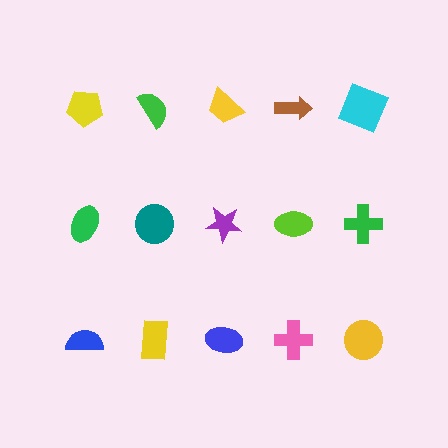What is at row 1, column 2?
A green semicircle.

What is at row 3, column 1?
A blue semicircle.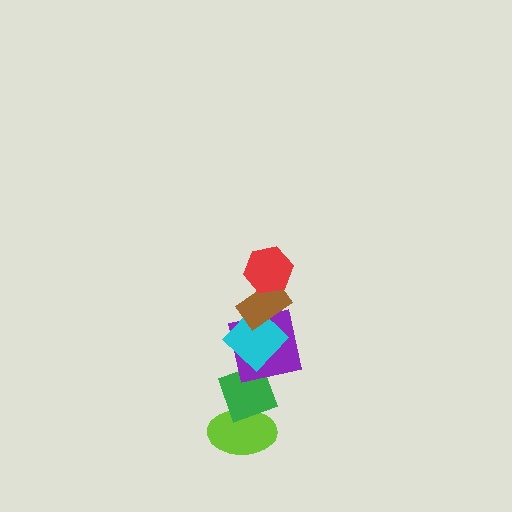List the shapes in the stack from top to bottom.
From top to bottom: the red hexagon, the brown rectangle, the cyan diamond, the purple square, the green diamond, the lime ellipse.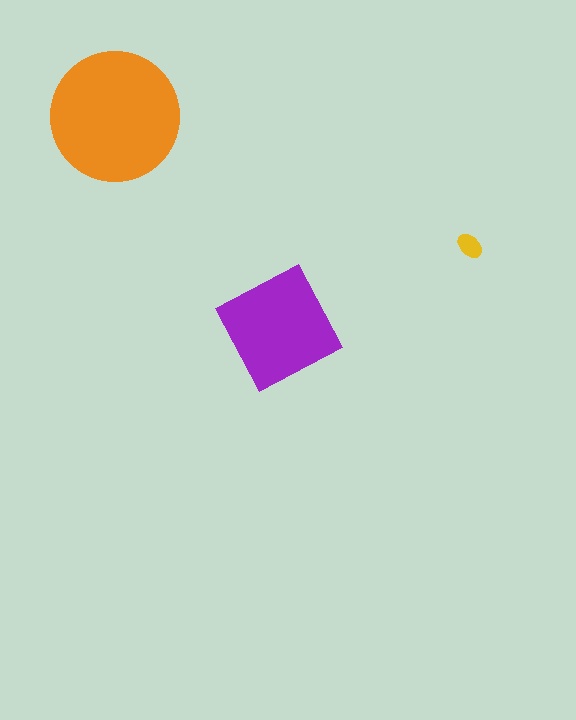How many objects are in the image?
There are 3 objects in the image.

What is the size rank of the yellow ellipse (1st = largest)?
3rd.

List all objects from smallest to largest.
The yellow ellipse, the purple square, the orange circle.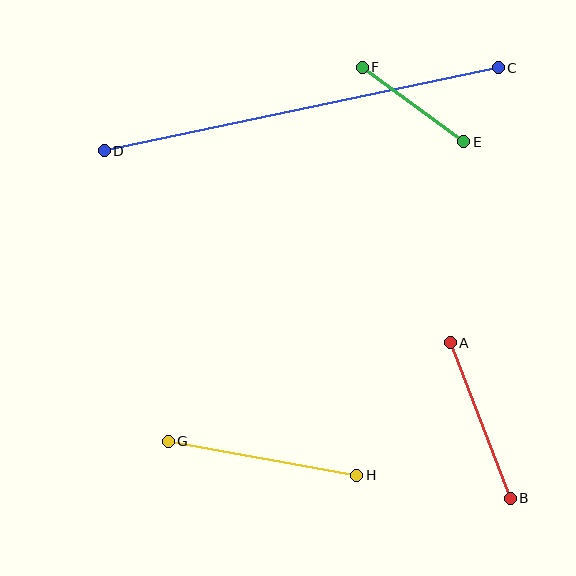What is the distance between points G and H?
The distance is approximately 191 pixels.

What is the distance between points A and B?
The distance is approximately 167 pixels.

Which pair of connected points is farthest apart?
Points C and D are farthest apart.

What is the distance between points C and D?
The distance is approximately 402 pixels.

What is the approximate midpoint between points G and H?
The midpoint is at approximately (262, 458) pixels.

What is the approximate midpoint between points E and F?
The midpoint is at approximately (413, 105) pixels.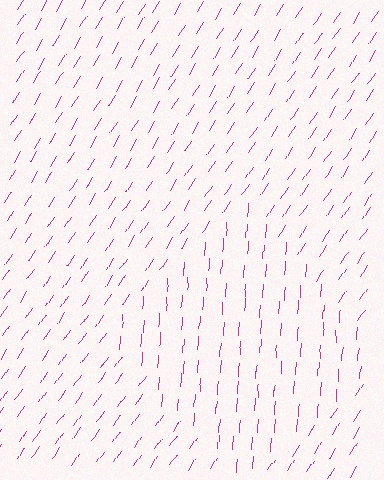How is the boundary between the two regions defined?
The boundary is defined purely by a change in line orientation (approximately 31 degrees difference). All lines are the same color and thickness.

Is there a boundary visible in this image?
Yes, there is a texture boundary formed by a change in line orientation.